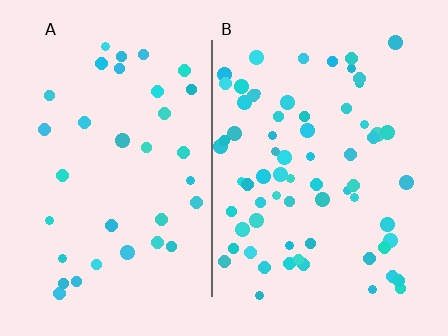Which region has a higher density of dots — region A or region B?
B (the right).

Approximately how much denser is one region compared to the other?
Approximately 2.0× — region B over region A.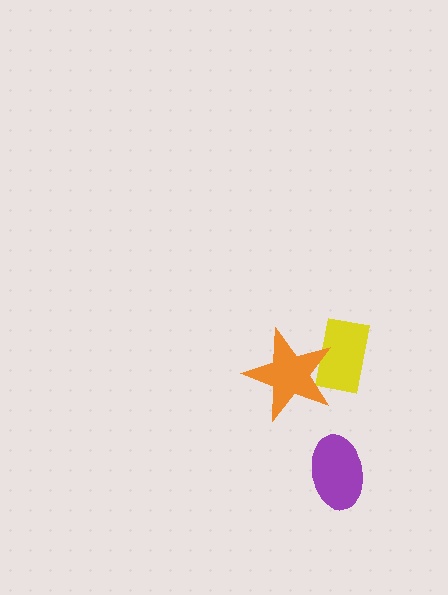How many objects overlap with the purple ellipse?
0 objects overlap with the purple ellipse.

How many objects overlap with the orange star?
1 object overlaps with the orange star.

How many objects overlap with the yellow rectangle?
1 object overlaps with the yellow rectangle.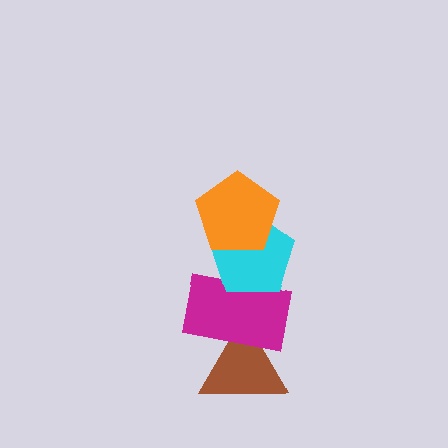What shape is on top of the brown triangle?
The magenta rectangle is on top of the brown triangle.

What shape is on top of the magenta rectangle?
The cyan pentagon is on top of the magenta rectangle.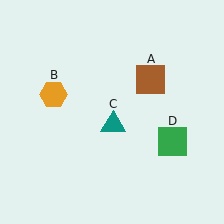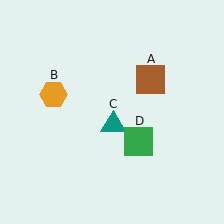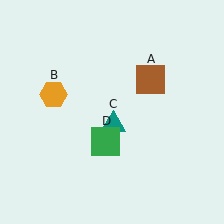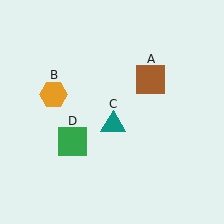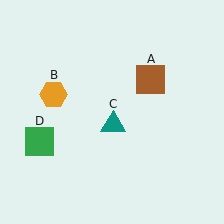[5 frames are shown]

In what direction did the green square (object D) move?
The green square (object D) moved left.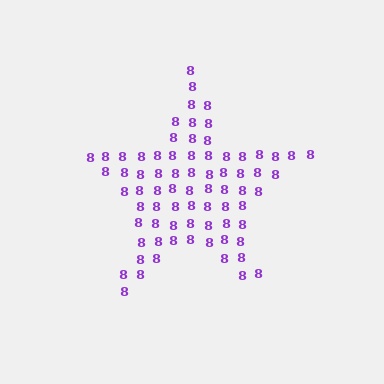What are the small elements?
The small elements are digit 8's.